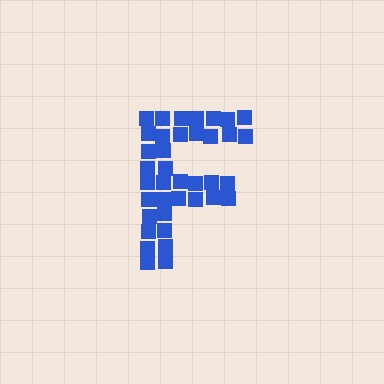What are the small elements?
The small elements are squares.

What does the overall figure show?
The overall figure shows the letter F.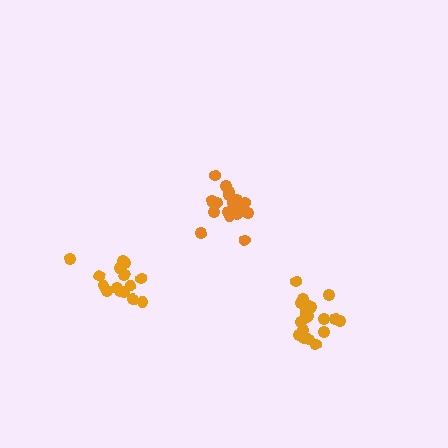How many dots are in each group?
Group 1: 20 dots, Group 2: 20 dots, Group 3: 15 dots (55 total).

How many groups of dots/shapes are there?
There are 3 groups.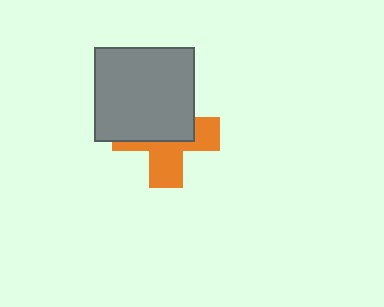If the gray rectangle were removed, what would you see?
You would see the complete orange cross.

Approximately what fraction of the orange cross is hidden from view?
Roughly 53% of the orange cross is hidden behind the gray rectangle.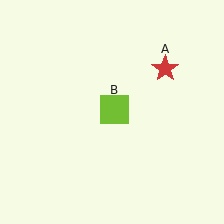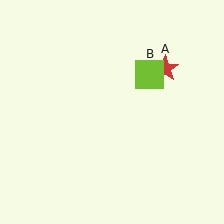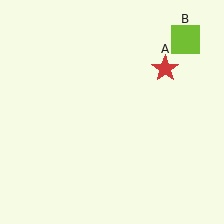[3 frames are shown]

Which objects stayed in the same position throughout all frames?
Red star (object A) remained stationary.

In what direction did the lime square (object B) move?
The lime square (object B) moved up and to the right.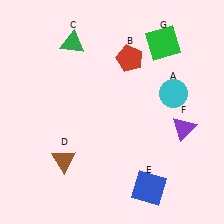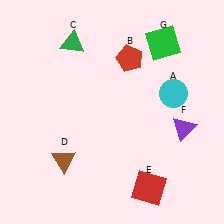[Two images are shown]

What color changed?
The square (E) changed from blue in Image 1 to red in Image 2.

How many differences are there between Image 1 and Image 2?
There is 1 difference between the two images.